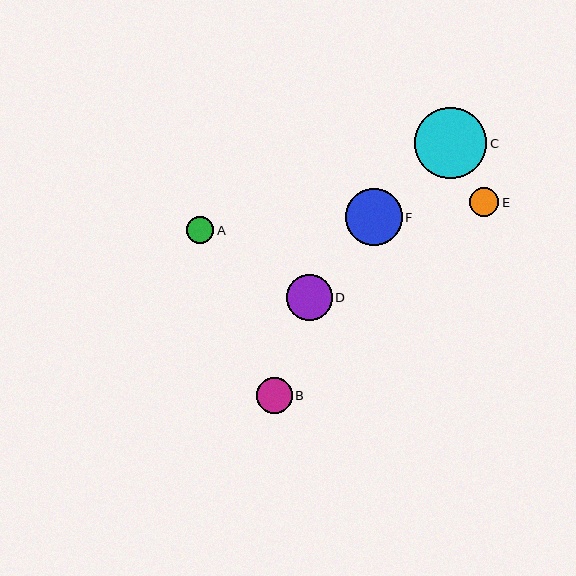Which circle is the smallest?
Circle A is the smallest with a size of approximately 27 pixels.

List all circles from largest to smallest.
From largest to smallest: C, F, D, B, E, A.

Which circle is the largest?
Circle C is the largest with a size of approximately 72 pixels.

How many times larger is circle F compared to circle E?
Circle F is approximately 2.0 times the size of circle E.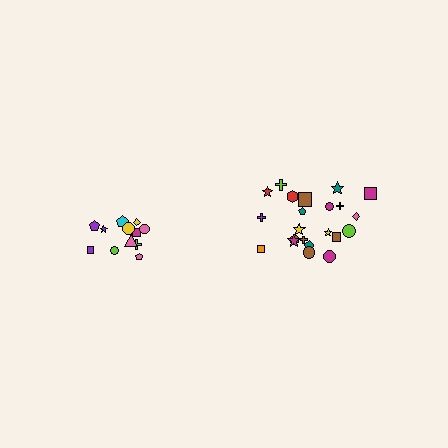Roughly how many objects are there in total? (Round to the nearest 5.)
Roughly 35 objects in total.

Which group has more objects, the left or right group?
The right group.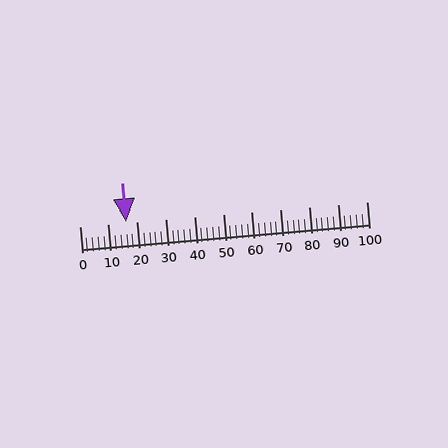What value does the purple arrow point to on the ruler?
The purple arrow points to approximately 16.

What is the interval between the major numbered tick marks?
The major tick marks are spaced 10 units apart.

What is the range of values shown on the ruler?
The ruler shows values from 0 to 100.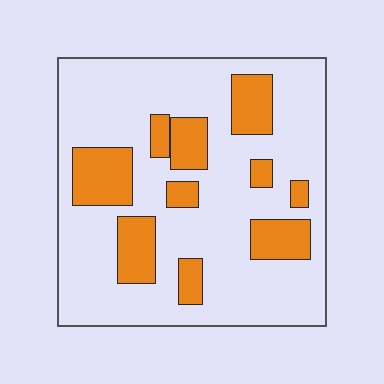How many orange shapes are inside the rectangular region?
10.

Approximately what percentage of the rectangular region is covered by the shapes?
Approximately 25%.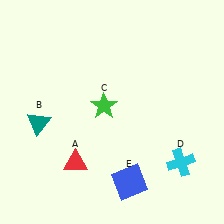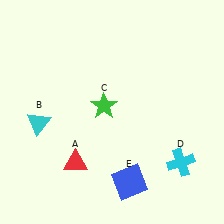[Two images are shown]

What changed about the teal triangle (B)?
In Image 1, B is teal. In Image 2, it changed to cyan.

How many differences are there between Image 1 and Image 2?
There is 1 difference between the two images.